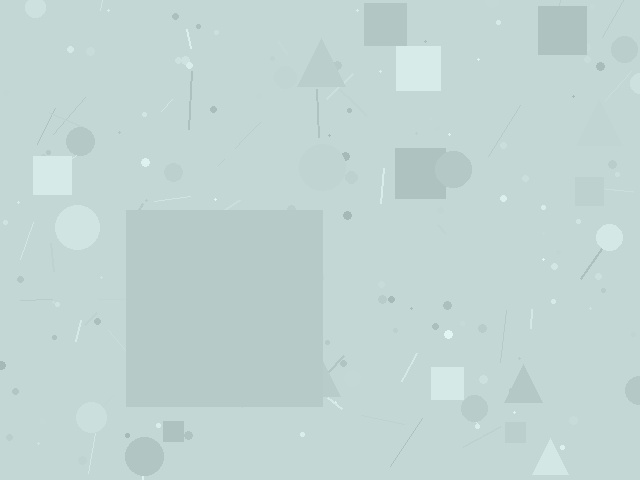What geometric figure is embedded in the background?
A square is embedded in the background.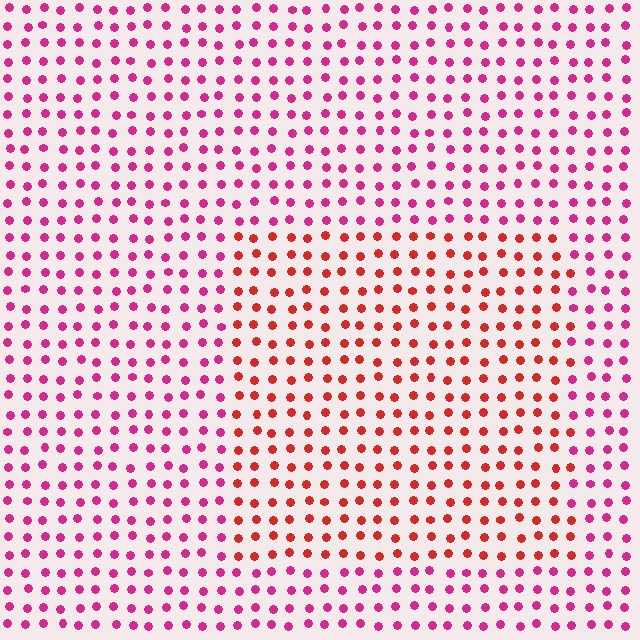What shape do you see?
I see a rectangle.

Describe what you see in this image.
The image is filled with small magenta elements in a uniform arrangement. A rectangle-shaped region is visible where the elements are tinted to a slightly different hue, forming a subtle color boundary.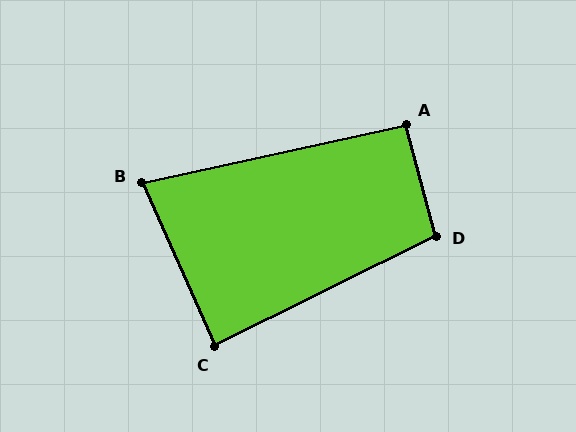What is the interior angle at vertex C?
Approximately 87 degrees (approximately right).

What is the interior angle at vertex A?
Approximately 93 degrees (approximately right).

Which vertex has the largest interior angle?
D, at approximately 101 degrees.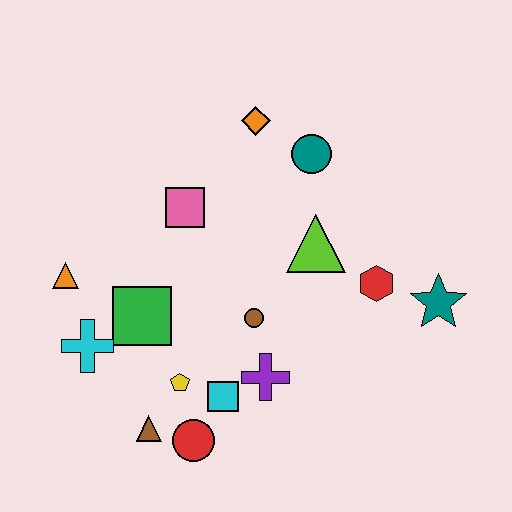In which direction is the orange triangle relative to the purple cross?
The orange triangle is to the left of the purple cross.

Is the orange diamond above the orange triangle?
Yes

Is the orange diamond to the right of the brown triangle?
Yes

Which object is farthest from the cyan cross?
The teal star is farthest from the cyan cross.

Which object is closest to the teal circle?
The orange diamond is closest to the teal circle.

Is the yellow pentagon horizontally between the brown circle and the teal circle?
No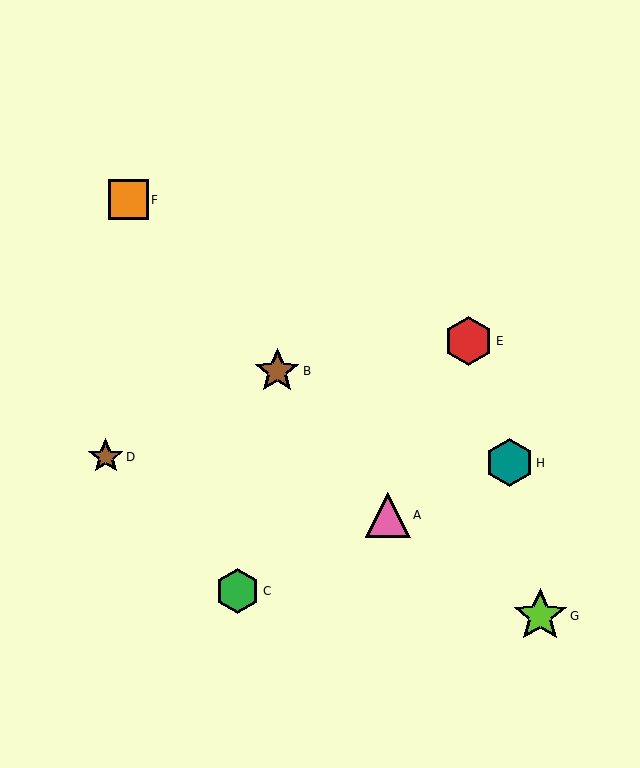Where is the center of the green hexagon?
The center of the green hexagon is at (237, 591).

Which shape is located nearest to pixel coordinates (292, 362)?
The brown star (labeled B) at (277, 371) is nearest to that location.